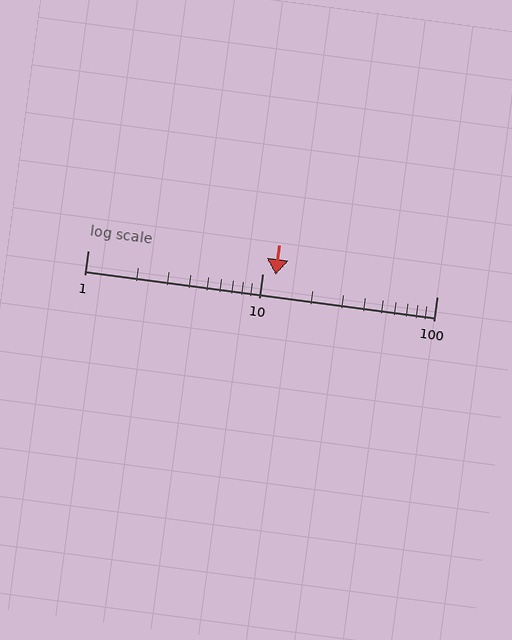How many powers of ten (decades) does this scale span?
The scale spans 2 decades, from 1 to 100.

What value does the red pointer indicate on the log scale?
The pointer indicates approximately 12.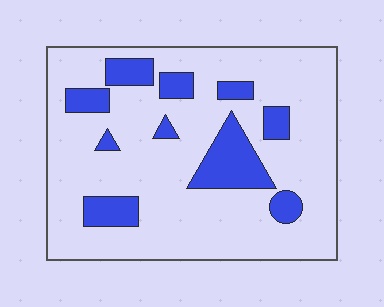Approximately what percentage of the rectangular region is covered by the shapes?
Approximately 20%.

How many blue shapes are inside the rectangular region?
10.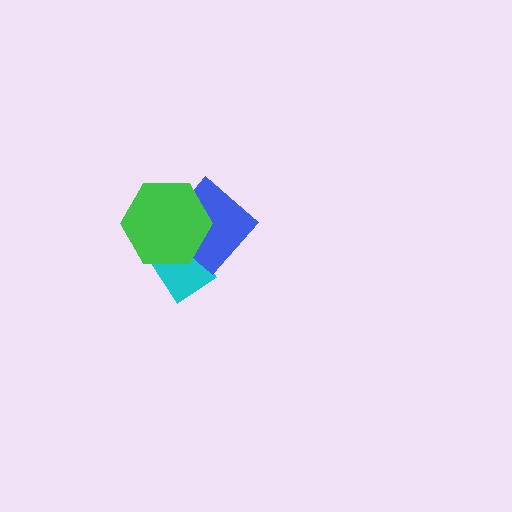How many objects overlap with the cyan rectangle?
2 objects overlap with the cyan rectangle.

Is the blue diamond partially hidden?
Yes, it is partially covered by another shape.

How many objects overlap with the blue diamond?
2 objects overlap with the blue diamond.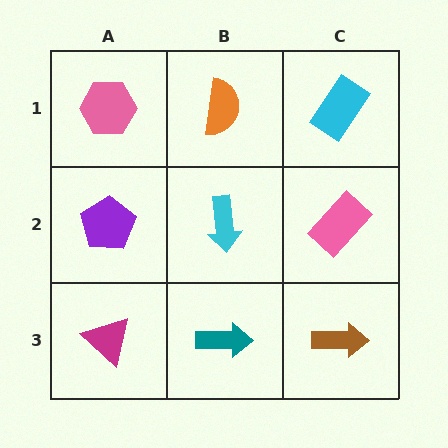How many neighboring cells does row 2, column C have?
3.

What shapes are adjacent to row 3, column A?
A purple pentagon (row 2, column A), a teal arrow (row 3, column B).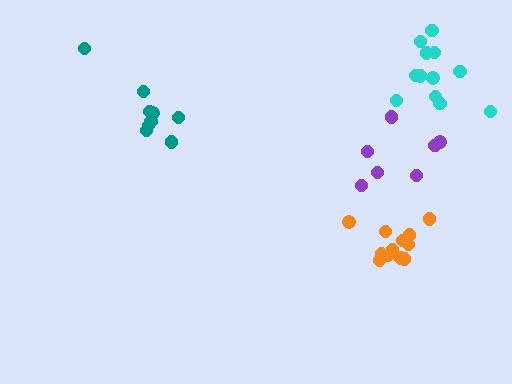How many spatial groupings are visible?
There are 4 spatial groupings.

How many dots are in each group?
Group 1: 9 dots, Group 2: 13 dots, Group 3: 13 dots, Group 4: 7 dots (42 total).